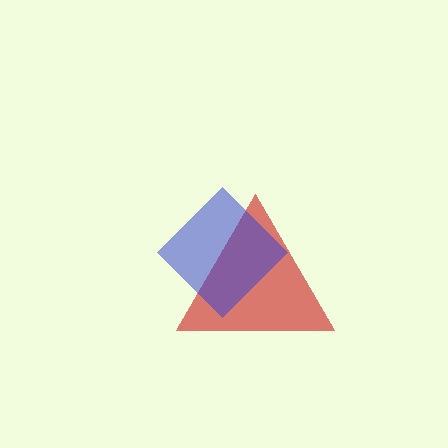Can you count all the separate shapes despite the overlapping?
Yes, there are 2 separate shapes.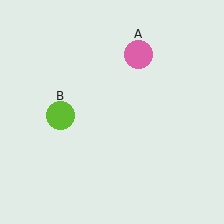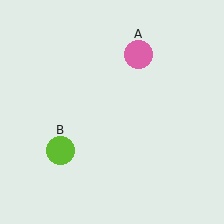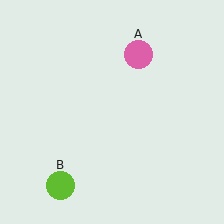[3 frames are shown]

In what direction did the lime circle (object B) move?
The lime circle (object B) moved down.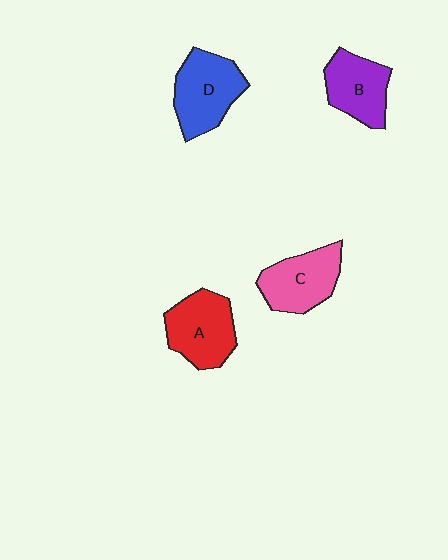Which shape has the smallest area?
Shape B (purple).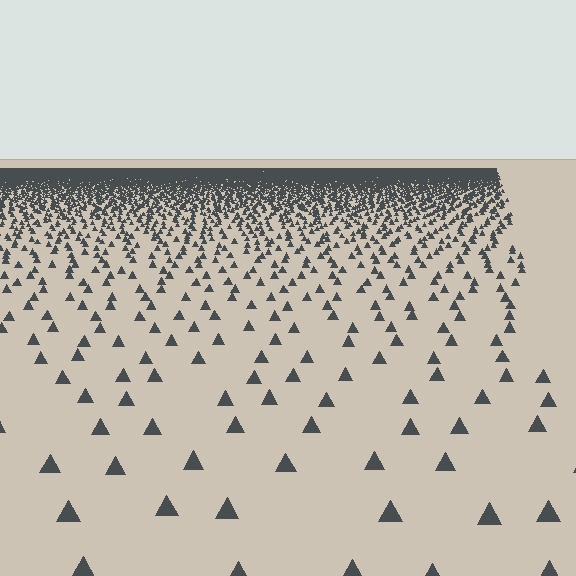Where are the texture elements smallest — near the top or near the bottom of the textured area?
Near the top.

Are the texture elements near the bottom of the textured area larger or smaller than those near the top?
Larger. Near the bottom, elements are closer to the viewer and appear at a bigger on-screen size.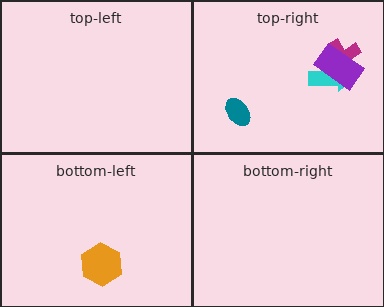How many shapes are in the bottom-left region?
1.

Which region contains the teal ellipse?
The top-right region.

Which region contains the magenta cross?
The top-right region.